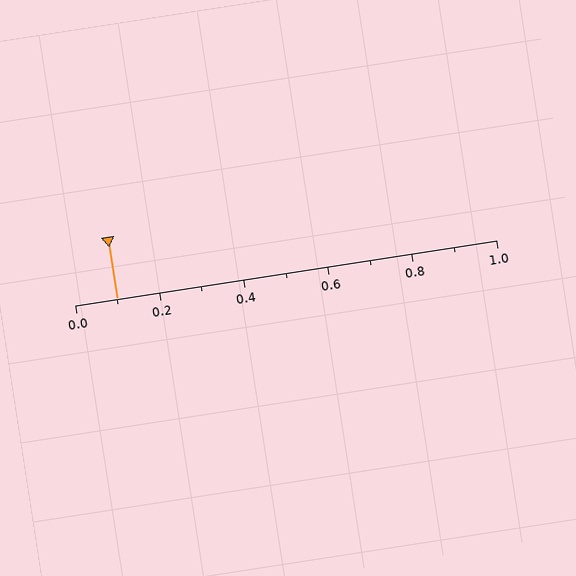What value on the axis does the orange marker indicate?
The marker indicates approximately 0.1.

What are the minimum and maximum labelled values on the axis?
The axis runs from 0.0 to 1.0.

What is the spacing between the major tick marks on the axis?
The major ticks are spaced 0.2 apart.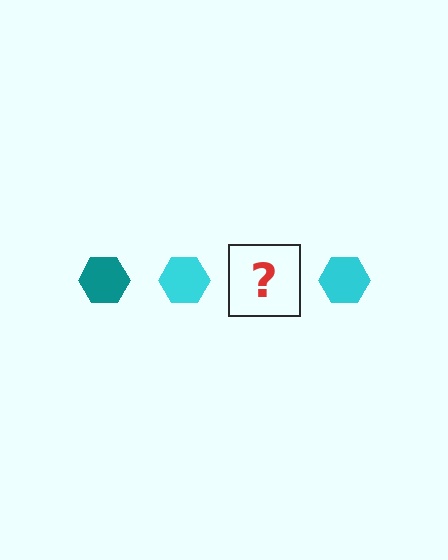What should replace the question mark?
The question mark should be replaced with a teal hexagon.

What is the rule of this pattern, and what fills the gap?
The rule is that the pattern cycles through teal, cyan hexagons. The gap should be filled with a teal hexagon.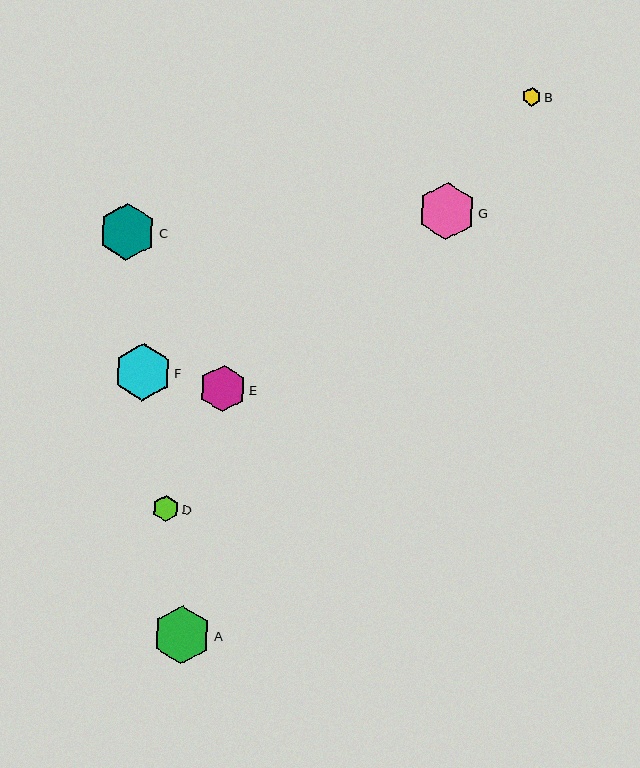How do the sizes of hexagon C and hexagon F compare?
Hexagon C and hexagon F are approximately the same size.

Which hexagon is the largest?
Hexagon A is the largest with a size of approximately 58 pixels.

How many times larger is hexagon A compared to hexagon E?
Hexagon A is approximately 1.2 times the size of hexagon E.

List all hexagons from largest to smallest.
From largest to smallest: A, C, G, F, E, D, B.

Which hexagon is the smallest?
Hexagon B is the smallest with a size of approximately 19 pixels.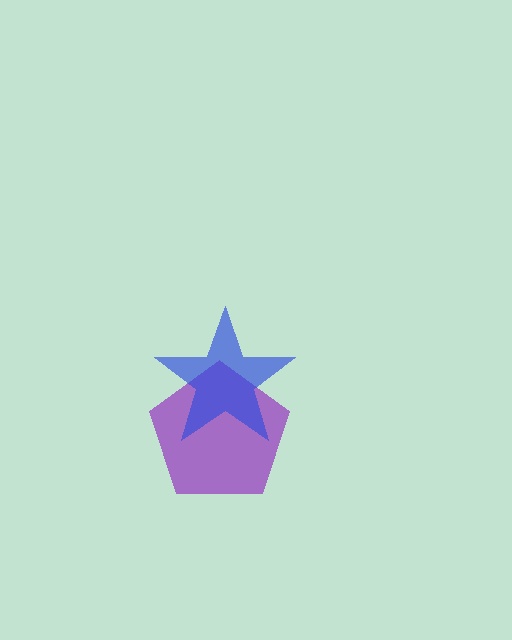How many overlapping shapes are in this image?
There are 2 overlapping shapes in the image.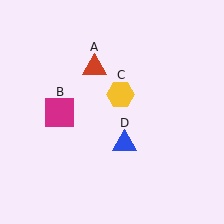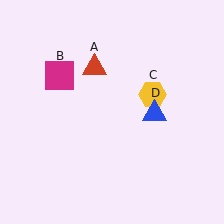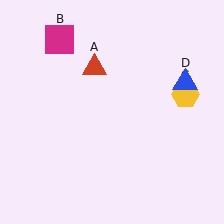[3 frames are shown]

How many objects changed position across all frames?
3 objects changed position: magenta square (object B), yellow hexagon (object C), blue triangle (object D).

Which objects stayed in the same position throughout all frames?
Red triangle (object A) remained stationary.